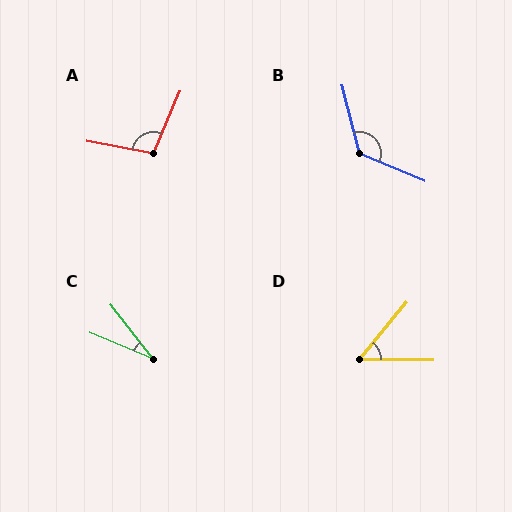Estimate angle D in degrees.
Approximately 51 degrees.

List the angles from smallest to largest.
C (30°), D (51°), A (102°), B (127°).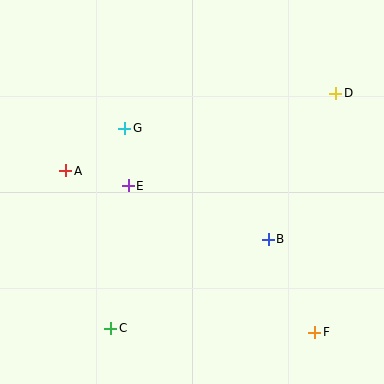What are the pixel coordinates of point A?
Point A is at (66, 171).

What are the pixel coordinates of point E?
Point E is at (128, 186).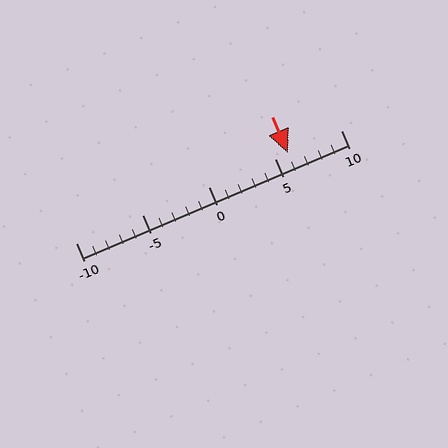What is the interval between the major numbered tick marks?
The major tick marks are spaced 5 units apart.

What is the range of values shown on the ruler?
The ruler shows values from -10 to 10.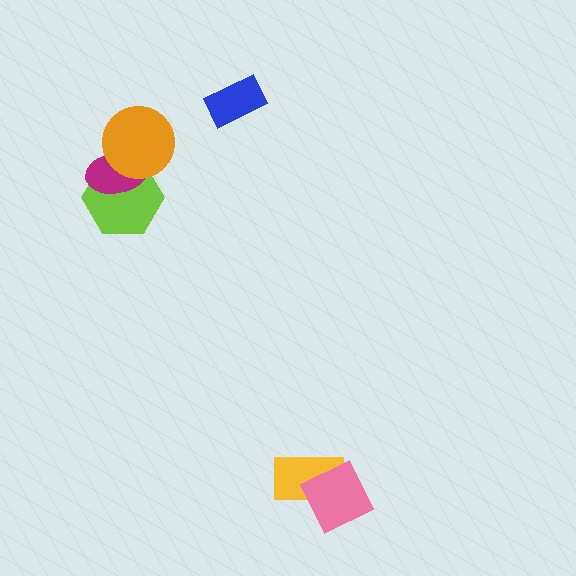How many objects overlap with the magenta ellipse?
2 objects overlap with the magenta ellipse.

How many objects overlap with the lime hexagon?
2 objects overlap with the lime hexagon.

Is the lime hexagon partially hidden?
Yes, it is partially covered by another shape.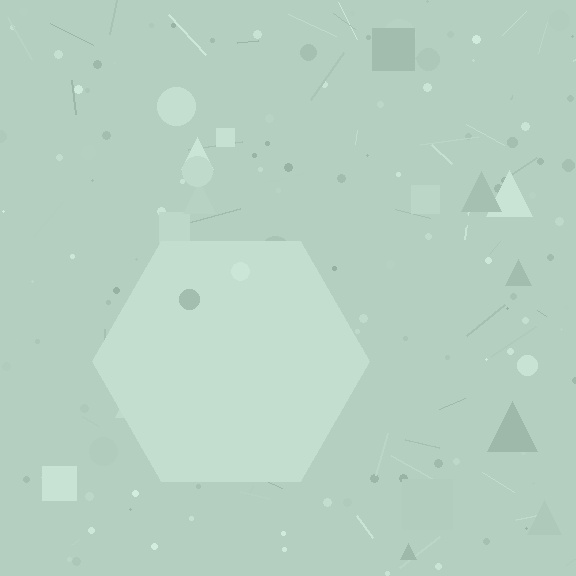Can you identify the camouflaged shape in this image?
The camouflaged shape is a hexagon.